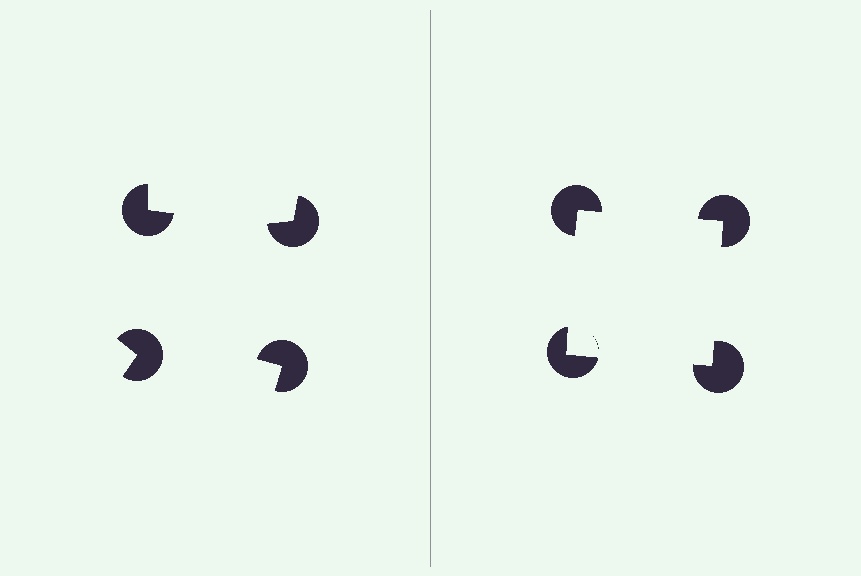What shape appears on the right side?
An illusory square.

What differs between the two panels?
The pac-man discs are positioned identically on both sides; only the wedge orientations differ. On the right they align to a square; on the left they are misaligned.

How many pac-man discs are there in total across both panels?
8 — 4 on each side.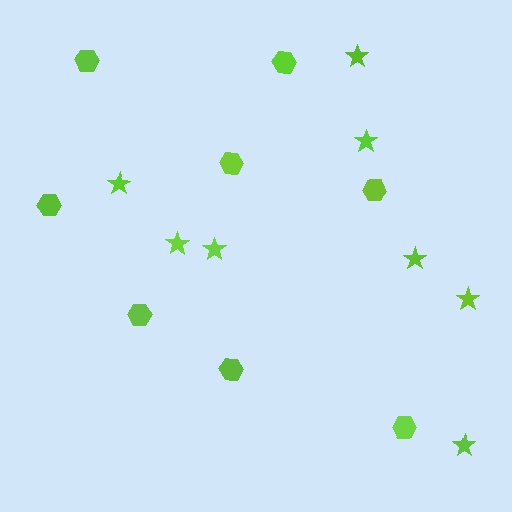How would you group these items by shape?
There are 2 groups: one group of stars (8) and one group of hexagons (8).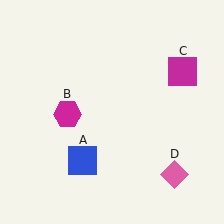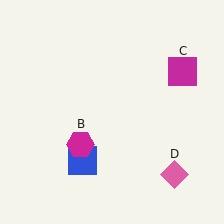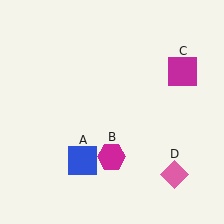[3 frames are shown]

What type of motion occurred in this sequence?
The magenta hexagon (object B) rotated counterclockwise around the center of the scene.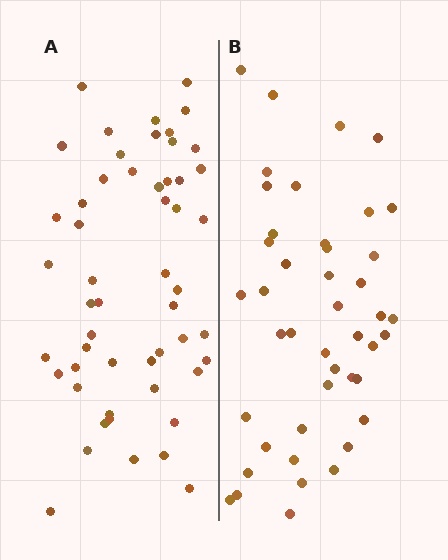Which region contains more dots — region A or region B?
Region A (the left region) has more dots.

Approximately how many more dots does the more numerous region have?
Region A has roughly 8 or so more dots than region B.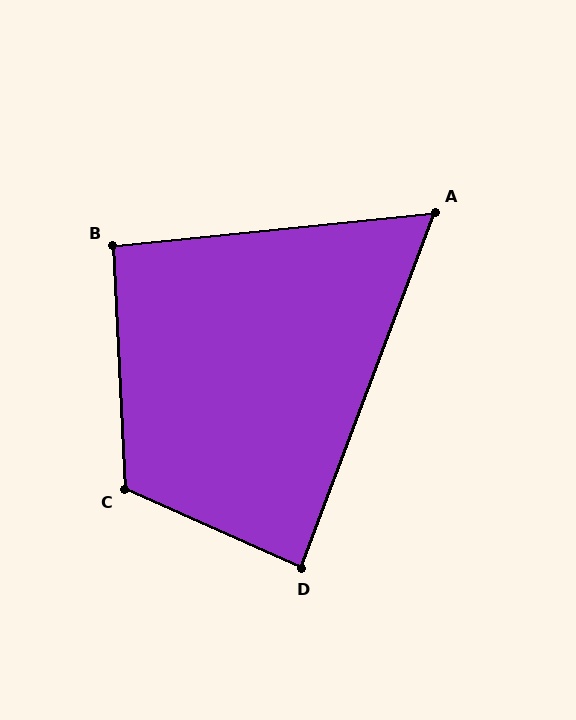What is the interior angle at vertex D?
Approximately 87 degrees (approximately right).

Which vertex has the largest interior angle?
C, at approximately 117 degrees.